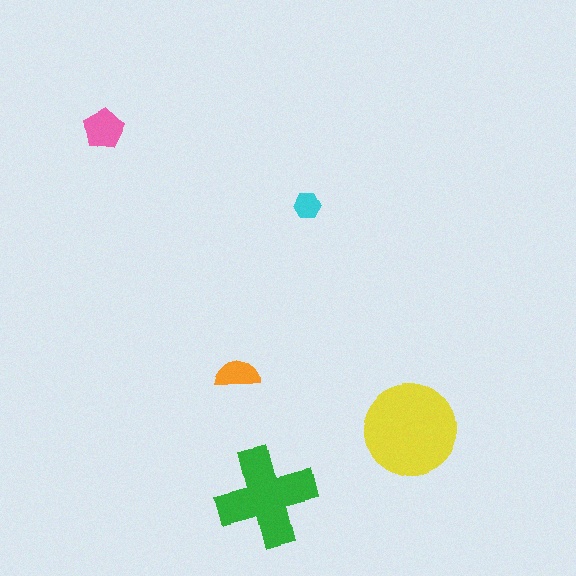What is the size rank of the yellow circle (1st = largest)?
1st.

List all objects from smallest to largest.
The cyan hexagon, the orange semicircle, the pink pentagon, the green cross, the yellow circle.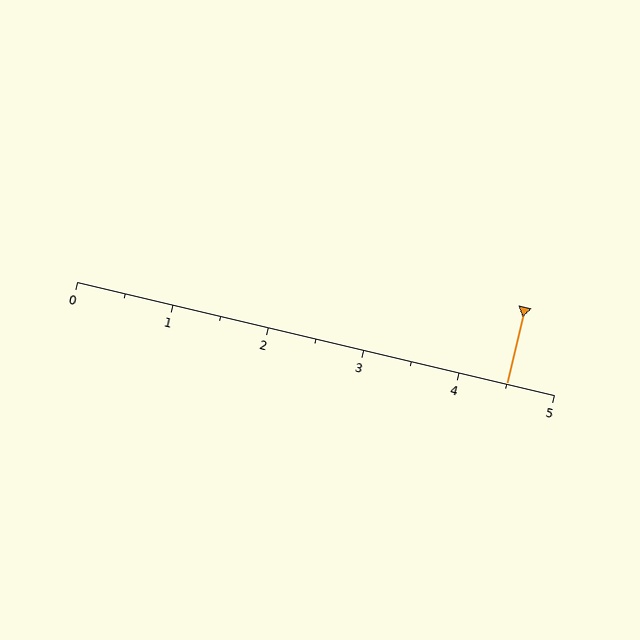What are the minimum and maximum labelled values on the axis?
The axis runs from 0 to 5.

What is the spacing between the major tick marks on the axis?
The major ticks are spaced 1 apart.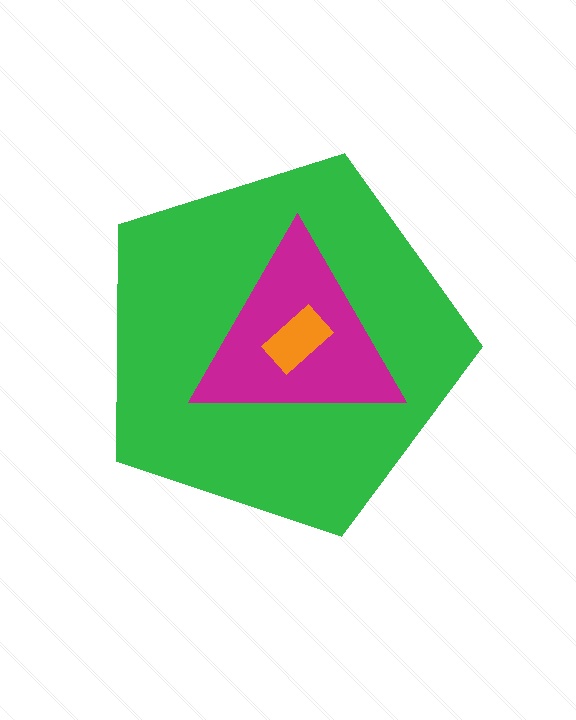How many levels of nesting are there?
3.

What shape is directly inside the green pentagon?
The magenta triangle.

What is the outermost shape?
The green pentagon.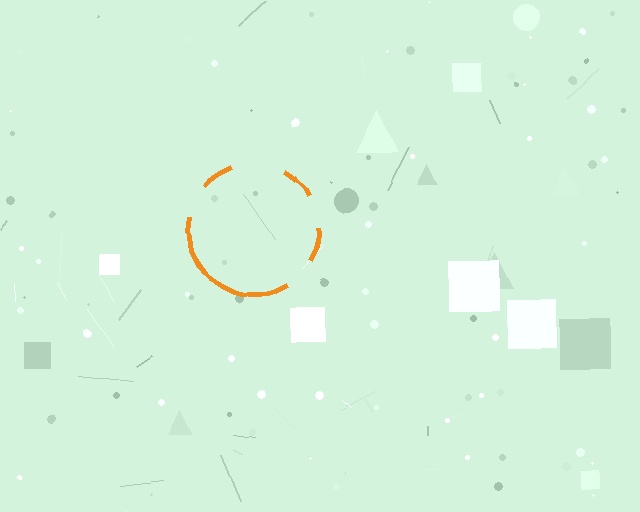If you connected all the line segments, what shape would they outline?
They would outline a circle.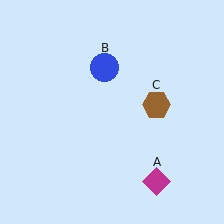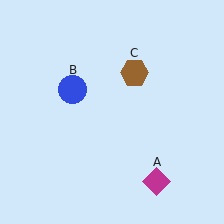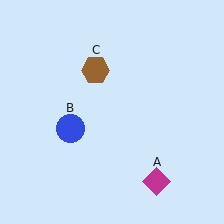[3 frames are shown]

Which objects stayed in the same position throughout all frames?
Magenta diamond (object A) remained stationary.